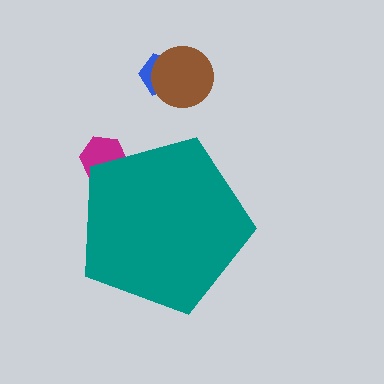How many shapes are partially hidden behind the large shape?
1 shape is partially hidden.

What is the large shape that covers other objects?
A teal pentagon.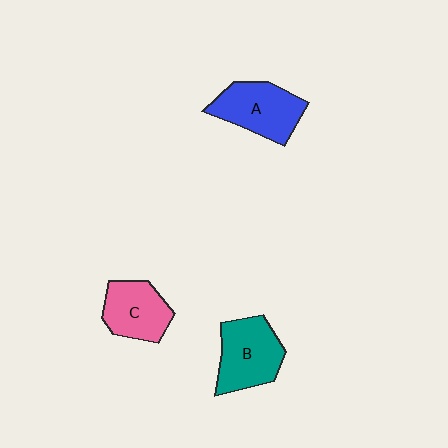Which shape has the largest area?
Shape B (teal).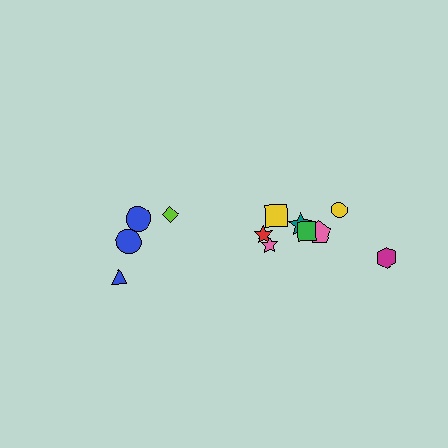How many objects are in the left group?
There are 4 objects.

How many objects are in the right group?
There are 8 objects.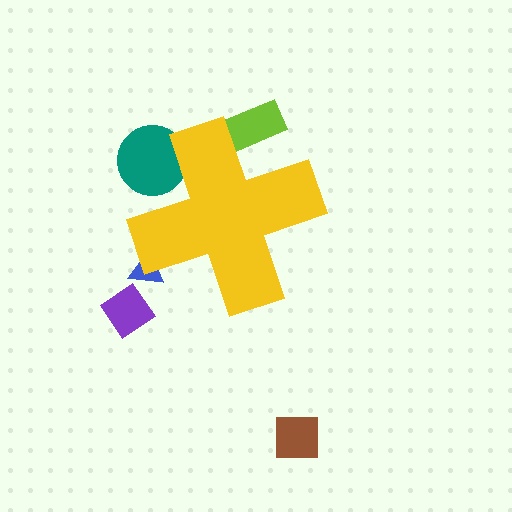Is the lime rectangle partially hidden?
Yes, the lime rectangle is partially hidden behind the yellow cross.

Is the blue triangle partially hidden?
Yes, the blue triangle is partially hidden behind the yellow cross.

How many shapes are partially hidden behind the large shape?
3 shapes are partially hidden.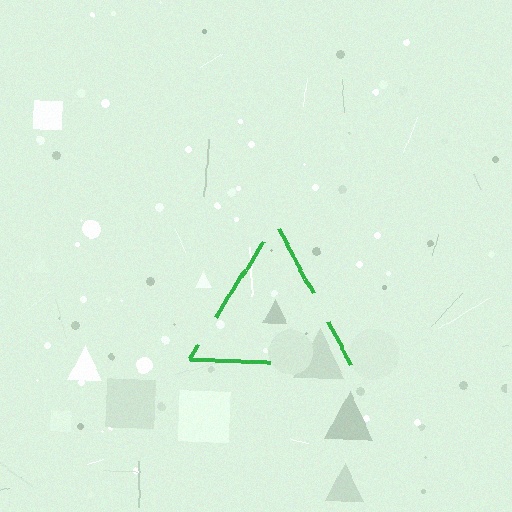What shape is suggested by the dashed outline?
The dashed outline suggests a triangle.